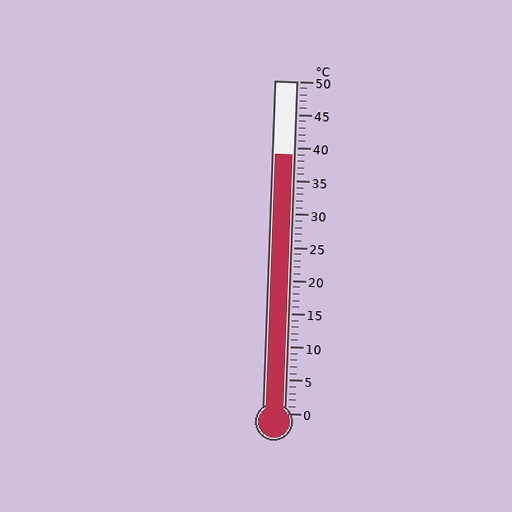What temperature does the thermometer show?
The thermometer shows approximately 39°C.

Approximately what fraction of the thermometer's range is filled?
The thermometer is filled to approximately 80% of its range.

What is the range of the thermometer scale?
The thermometer scale ranges from 0°C to 50°C.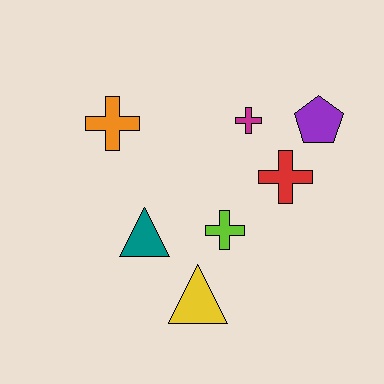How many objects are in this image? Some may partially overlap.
There are 7 objects.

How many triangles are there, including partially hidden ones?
There are 2 triangles.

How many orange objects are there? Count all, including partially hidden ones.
There is 1 orange object.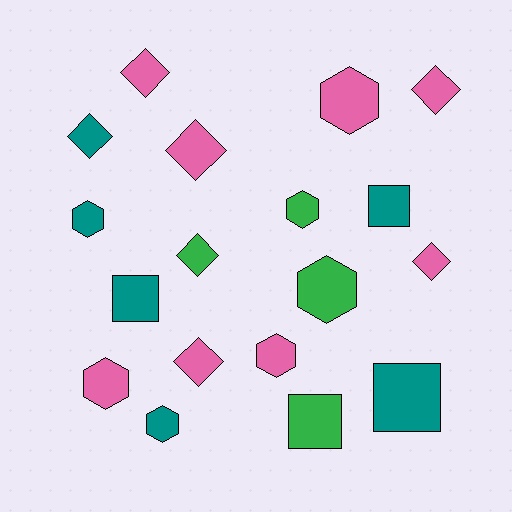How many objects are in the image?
There are 18 objects.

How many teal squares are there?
There are 3 teal squares.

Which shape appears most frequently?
Hexagon, with 7 objects.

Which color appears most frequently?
Pink, with 8 objects.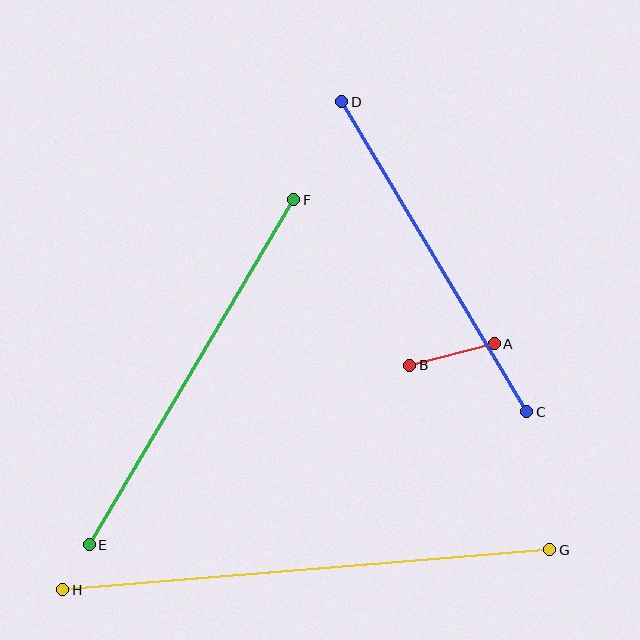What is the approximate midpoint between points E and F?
The midpoint is at approximately (192, 372) pixels.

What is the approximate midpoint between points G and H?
The midpoint is at approximately (306, 570) pixels.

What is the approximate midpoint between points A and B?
The midpoint is at approximately (452, 355) pixels.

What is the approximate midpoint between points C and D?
The midpoint is at approximately (434, 257) pixels.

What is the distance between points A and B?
The distance is approximately 87 pixels.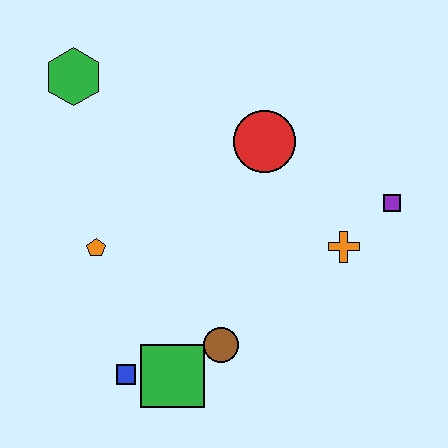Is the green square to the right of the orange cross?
No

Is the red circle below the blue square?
No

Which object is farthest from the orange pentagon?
The purple square is farthest from the orange pentagon.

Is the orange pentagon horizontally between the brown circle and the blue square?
No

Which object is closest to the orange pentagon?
The blue square is closest to the orange pentagon.